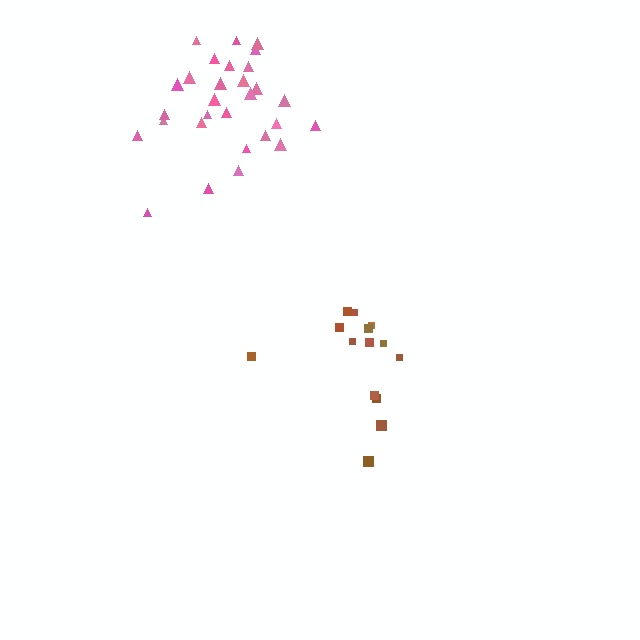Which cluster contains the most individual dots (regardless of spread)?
Pink (29).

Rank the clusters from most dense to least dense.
pink, brown.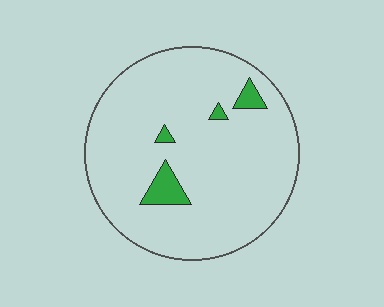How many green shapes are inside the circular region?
4.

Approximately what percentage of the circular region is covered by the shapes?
Approximately 5%.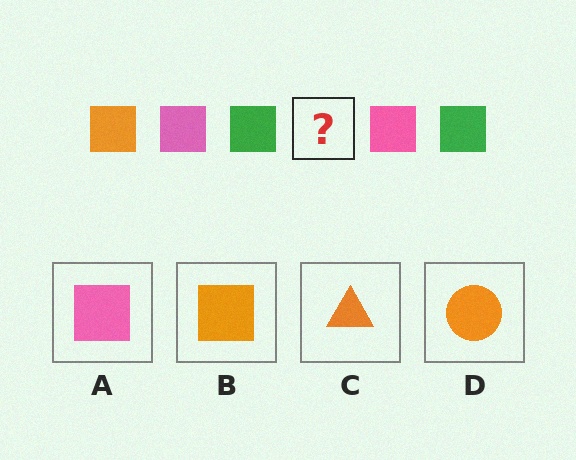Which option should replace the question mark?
Option B.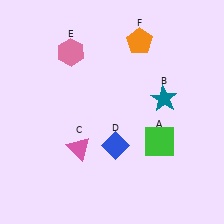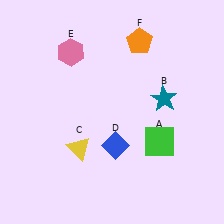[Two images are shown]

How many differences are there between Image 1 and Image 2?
There is 1 difference between the two images.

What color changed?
The triangle (C) changed from pink in Image 1 to yellow in Image 2.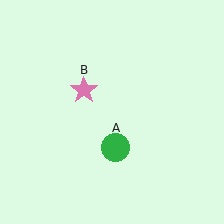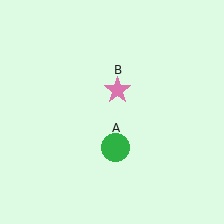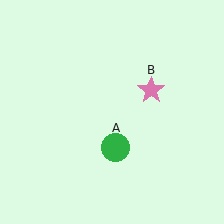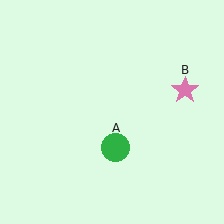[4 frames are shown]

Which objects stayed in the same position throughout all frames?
Green circle (object A) remained stationary.